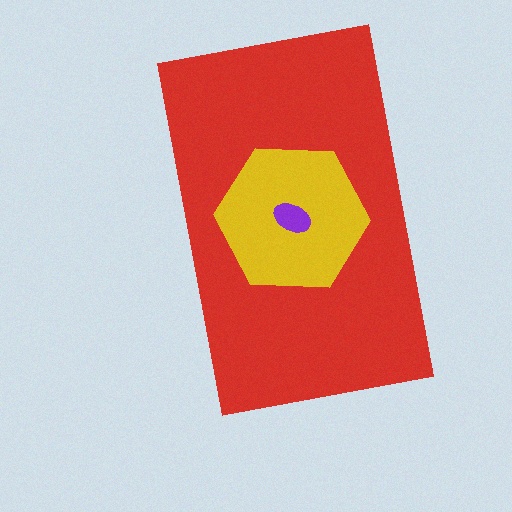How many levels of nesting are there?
3.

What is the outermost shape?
The red rectangle.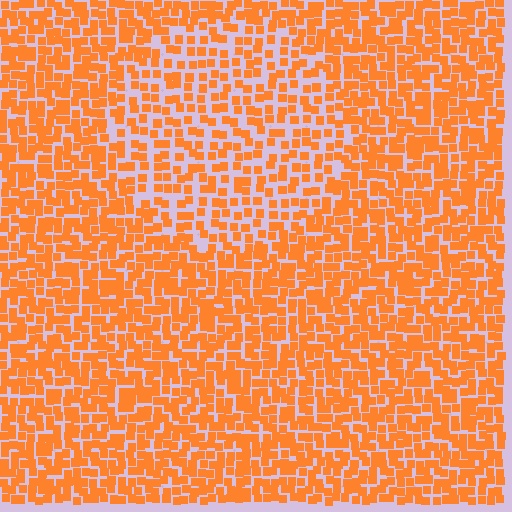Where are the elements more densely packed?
The elements are more densely packed outside the circle boundary.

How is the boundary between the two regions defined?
The boundary is defined by a change in element density (approximately 1.6x ratio). All elements are the same color, size, and shape.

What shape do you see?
I see a circle.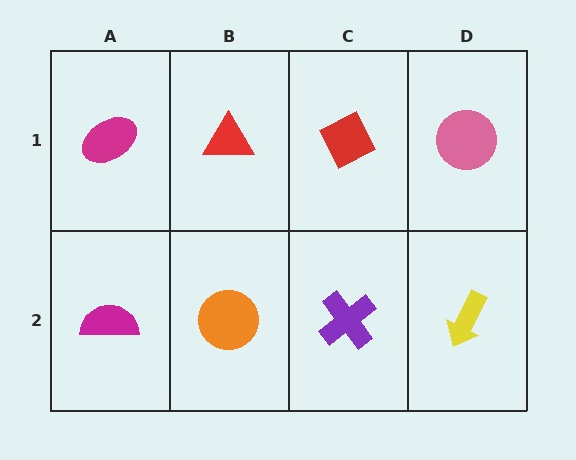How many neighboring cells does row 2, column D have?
2.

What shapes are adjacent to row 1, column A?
A magenta semicircle (row 2, column A), a red triangle (row 1, column B).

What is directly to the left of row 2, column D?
A purple cross.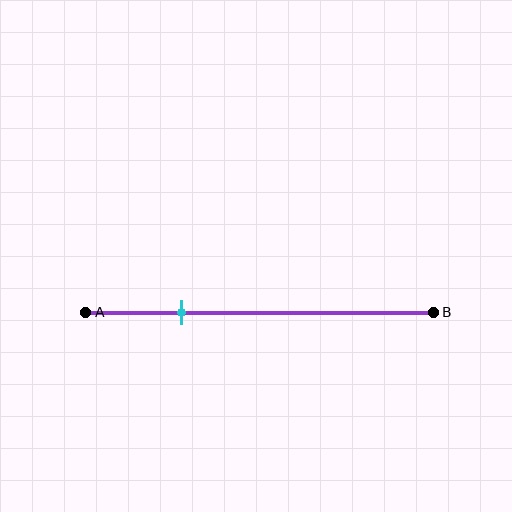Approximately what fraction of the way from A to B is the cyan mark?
The cyan mark is approximately 30% of the way from A to B.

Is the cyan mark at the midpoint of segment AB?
No, the mark is at about 30% from A, not at the 50% midpoint.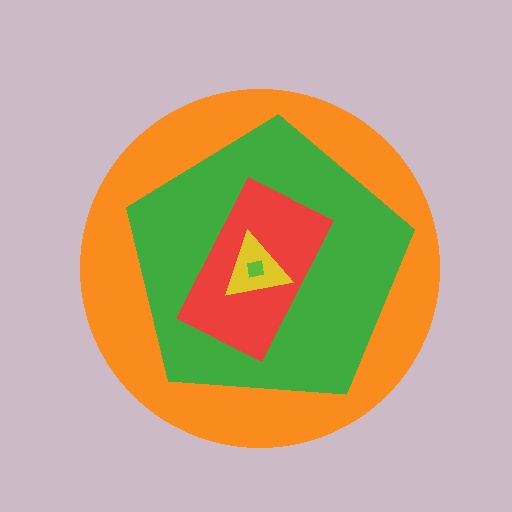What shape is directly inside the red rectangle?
The yellow triangle.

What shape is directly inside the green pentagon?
The red rectangle.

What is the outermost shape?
The orange circle.